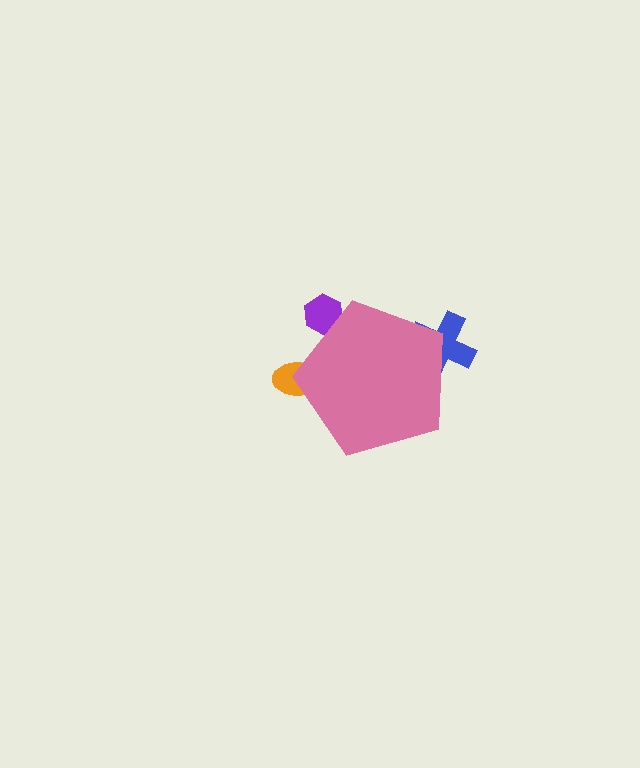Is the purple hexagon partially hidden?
Yes, the purple hexagon is partially hidden behind the pink pentagon.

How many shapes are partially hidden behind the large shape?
3 shapes are partially hidden.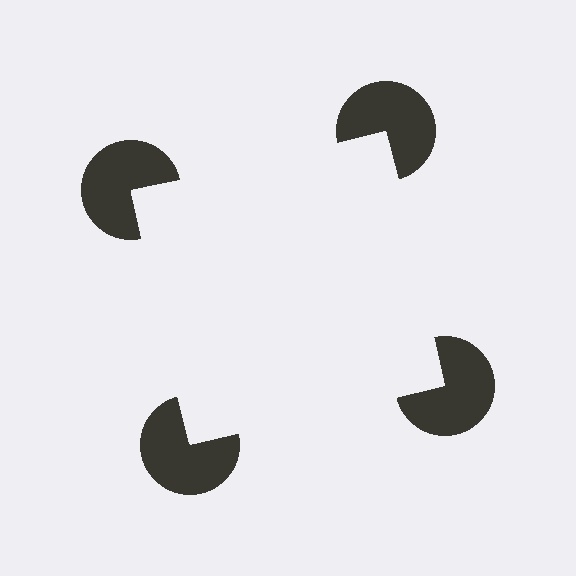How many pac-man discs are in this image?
There are 4 — one at each vertex of the illusory square.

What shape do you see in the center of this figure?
An illusory square — its edges are inferred from the aligned wedge cuts in the pac-man discs, not physically drawn.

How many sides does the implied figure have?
4 sides.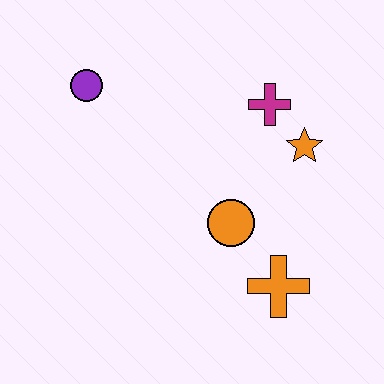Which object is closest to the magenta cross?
The orange star is closest to the magenta cross.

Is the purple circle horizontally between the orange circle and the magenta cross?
No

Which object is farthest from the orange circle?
The purple circle is farthest from the orange circle.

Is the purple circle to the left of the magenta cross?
Yes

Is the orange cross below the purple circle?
Yes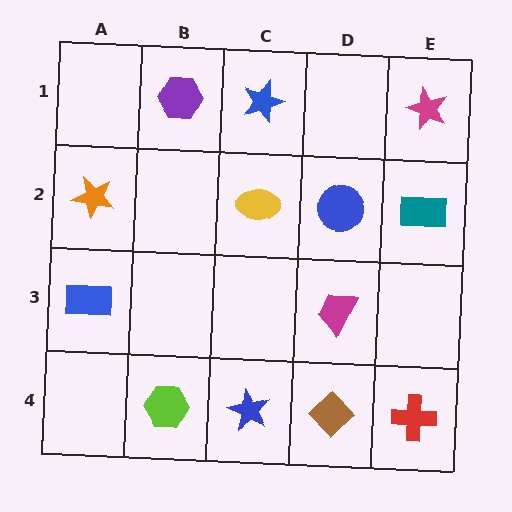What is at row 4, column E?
A red cross.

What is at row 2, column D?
A blue circle.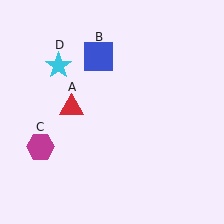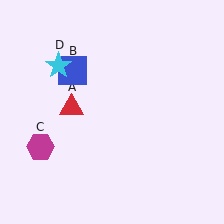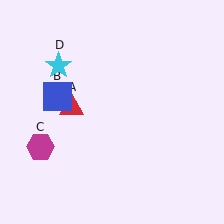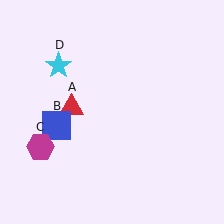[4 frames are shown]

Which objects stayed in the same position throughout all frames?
Red triangle (object A) and magenta hexagon (object C) and cyan star (object D) remained stationary.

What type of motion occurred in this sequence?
The blue square (object B) rotated counterclockwise around the center of the scene.